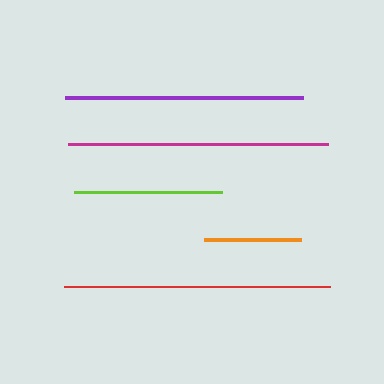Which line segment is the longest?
The red line is the longest at approximately 266 pixels.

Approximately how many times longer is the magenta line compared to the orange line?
The magenta line is approximately 2.7 times the length of the orange line.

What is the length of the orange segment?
The orange segment is approximately 97 pixels long.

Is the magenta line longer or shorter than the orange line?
The magenta line is longer than the orange line.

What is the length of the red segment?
The red segment is approximately 266 pixels long.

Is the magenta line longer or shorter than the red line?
The red line is longer than the magenta line.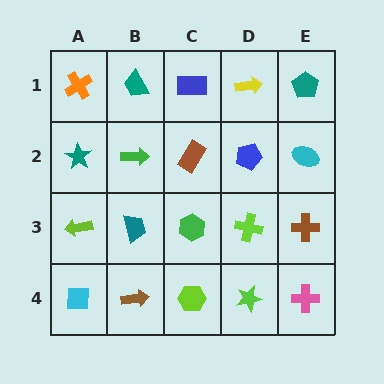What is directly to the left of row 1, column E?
A yellow arrow.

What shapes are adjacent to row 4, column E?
A brown cross (row 3, column E), a lime star (row 4, column D).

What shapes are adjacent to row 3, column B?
A green arrow (row 2, column B), a brown arrow (row 4, column B), a lime arrow (row 3, column A), a green hexagon (row 3, column C).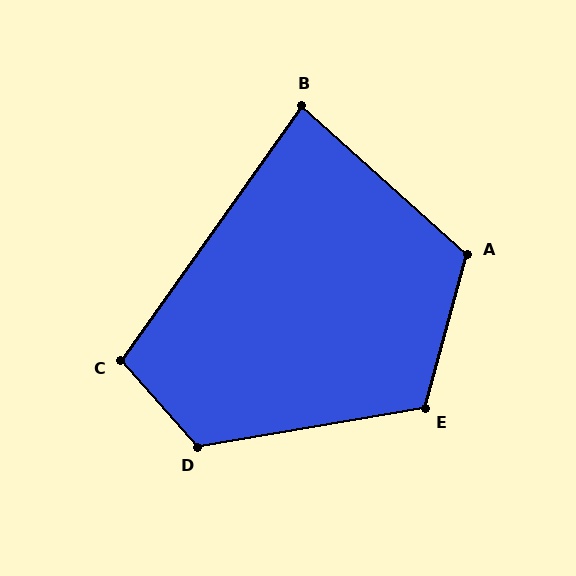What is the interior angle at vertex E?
Approximately 115 degrees (obtuse).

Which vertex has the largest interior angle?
D, at approximately 122 degrees.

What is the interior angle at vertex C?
Approximately 103 degrees (obtuse).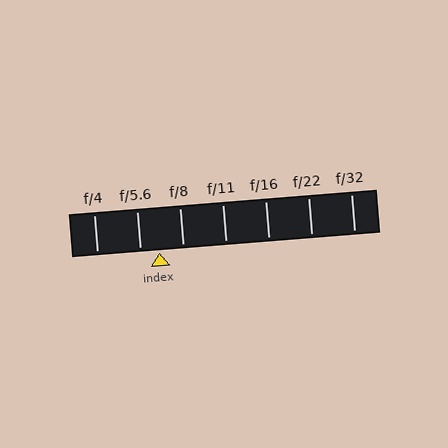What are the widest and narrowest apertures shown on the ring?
The widest aperture shown is f/4 and the narrowest is f/32.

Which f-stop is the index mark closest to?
The index mark is closest to f/5.6.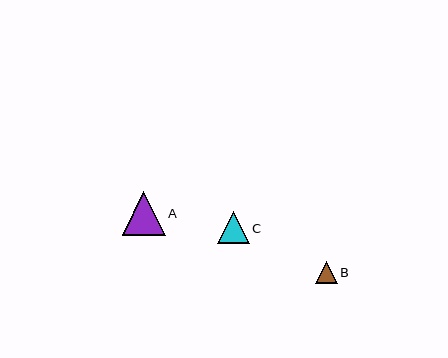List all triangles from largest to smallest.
From largest to smallest: A, C, B.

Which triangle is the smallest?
Triangle B is the smallest with a size of approximately 22 pixels.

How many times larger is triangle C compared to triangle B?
Triangle C is approximately 1.4 times the size of triangle B.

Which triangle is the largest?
Triangle A is the largest with a size of approximately 43 pixels.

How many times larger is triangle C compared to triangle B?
Triangle C is approximately 1.4 times the size of triangle B.